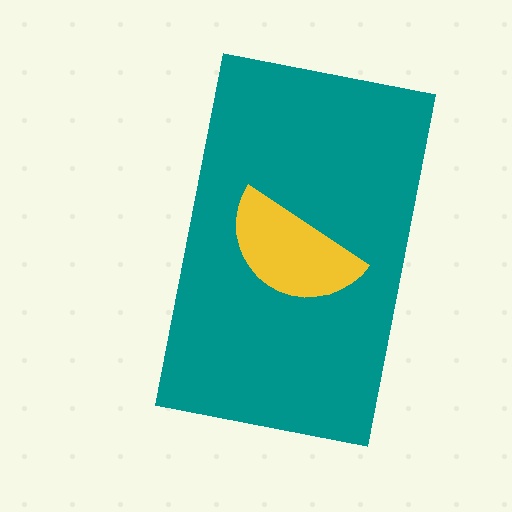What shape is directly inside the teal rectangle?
The yellow semicircle.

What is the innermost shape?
The yellow semicircle.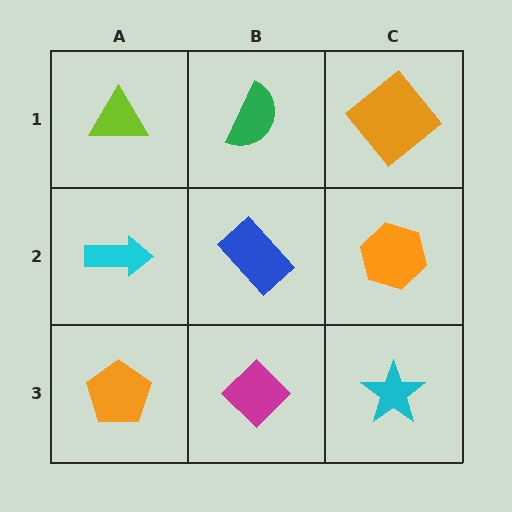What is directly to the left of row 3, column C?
A magenta diamond.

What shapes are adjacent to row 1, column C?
An orange hexagon (row 2, column C), a green semicircle (row 1, column B).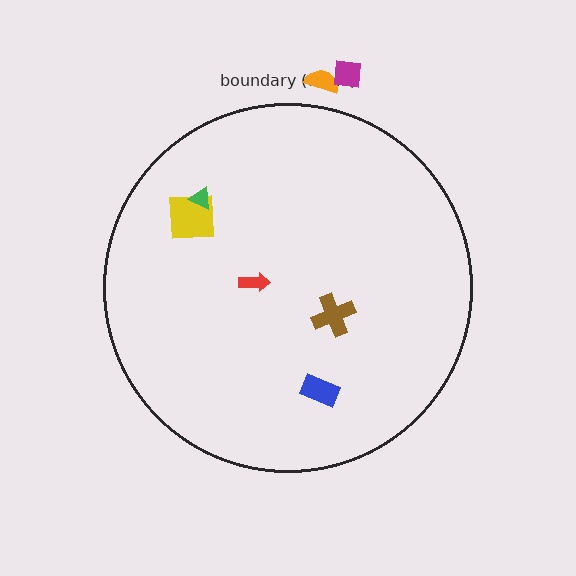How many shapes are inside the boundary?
5 inside, 2 outside.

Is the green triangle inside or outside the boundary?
Inside.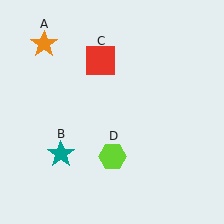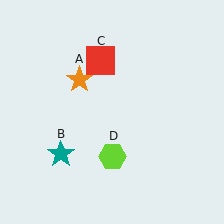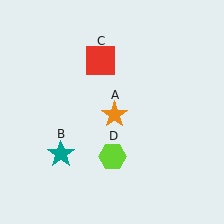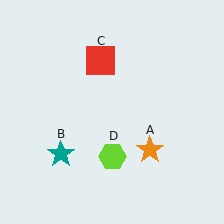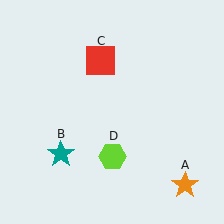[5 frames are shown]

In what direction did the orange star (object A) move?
The orange star (object A) moved down and to the right.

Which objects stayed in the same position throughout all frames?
Teal star (object B) and red square (object C) and lime hexagon (object D) remained stationary.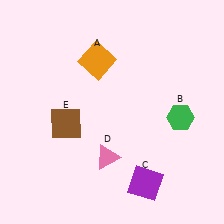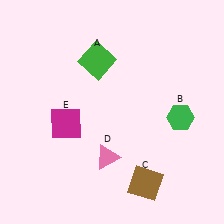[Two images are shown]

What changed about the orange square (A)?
In Image 1, A is orange. In Image 2, it changed to green.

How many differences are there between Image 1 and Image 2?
There are 3 differences between the two images.